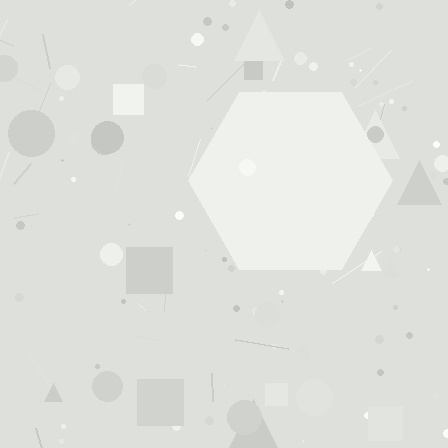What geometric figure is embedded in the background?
A hexagon is embedded in the background.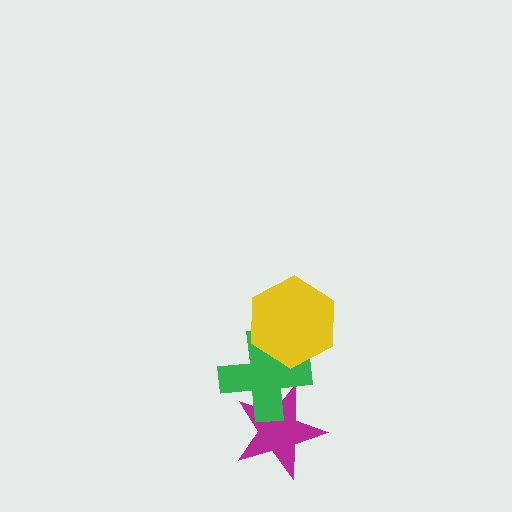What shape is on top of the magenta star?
The green cross is on top of the magenta star.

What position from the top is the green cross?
The green cross is 2nd from the top.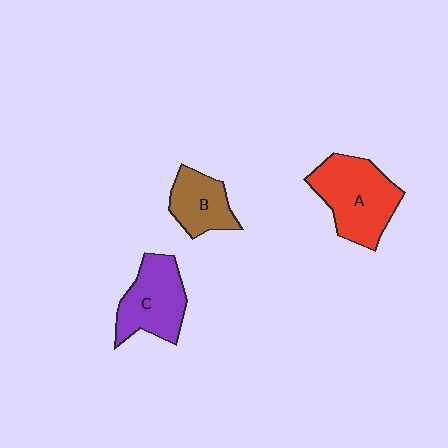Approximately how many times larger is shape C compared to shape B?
Approximately 1.4 times.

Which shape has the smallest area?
Shape B (brown).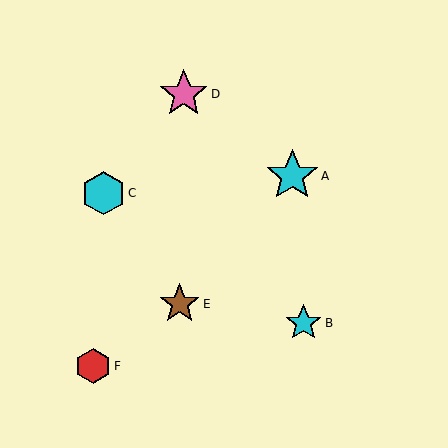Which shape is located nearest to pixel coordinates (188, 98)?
The pink star (labeled D) at (184, 94) is nearest to that location.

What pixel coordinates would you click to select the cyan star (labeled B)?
Click at (303, 323) to select the cyan star B.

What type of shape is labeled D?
Shape D is a pink star.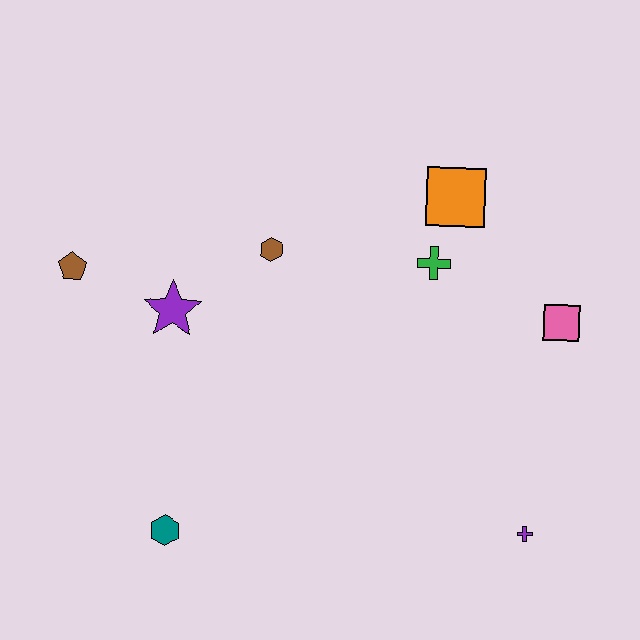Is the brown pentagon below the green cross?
Yes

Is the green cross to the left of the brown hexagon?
No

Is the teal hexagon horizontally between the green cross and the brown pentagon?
Yes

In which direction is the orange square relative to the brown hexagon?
The orange square is to the right of the brown hexagon.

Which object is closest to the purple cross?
The pink square is closest to the purple cross.